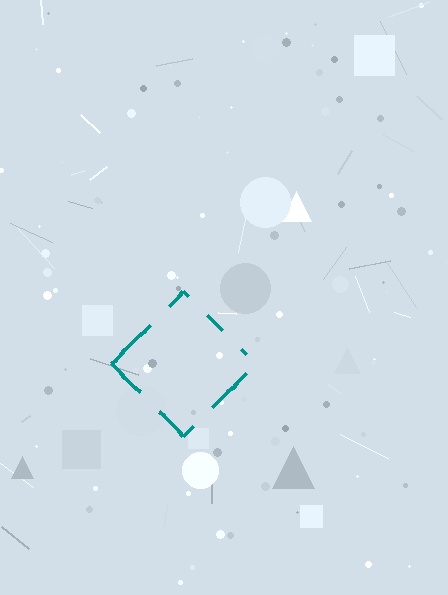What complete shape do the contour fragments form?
The contour fragments form a diamond.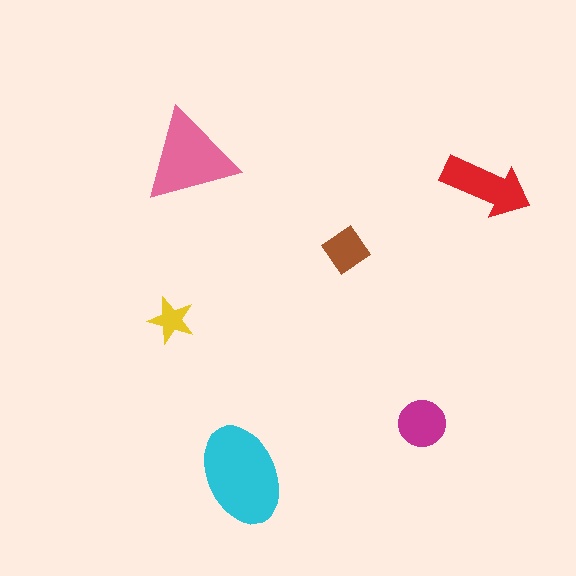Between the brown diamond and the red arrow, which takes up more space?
The red arrow.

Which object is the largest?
The cyan ellipse.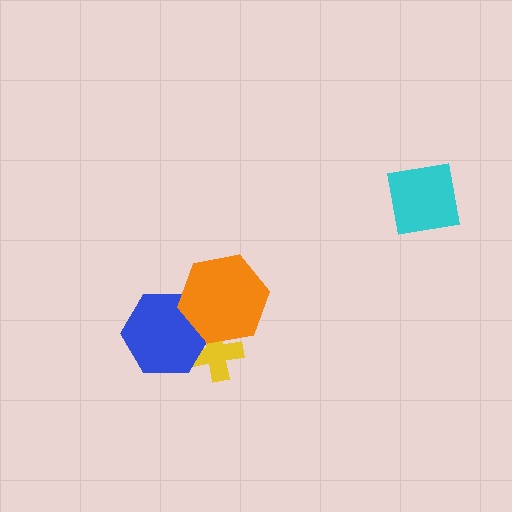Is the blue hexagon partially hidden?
Yes, it is partially covered by another shape.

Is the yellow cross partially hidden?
Yes, it is partially covered by another shape.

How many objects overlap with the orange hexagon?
2 objects overlap with the orange hexagon.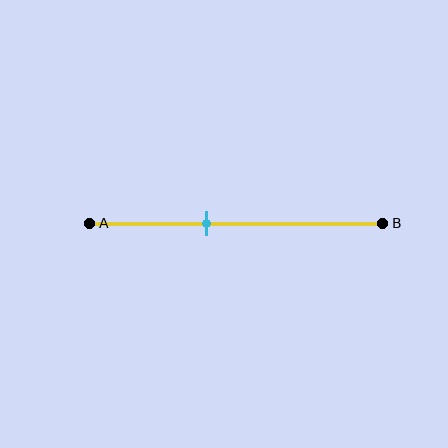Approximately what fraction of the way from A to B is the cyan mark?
The cyan mark is approximately 40% of the way from A to B.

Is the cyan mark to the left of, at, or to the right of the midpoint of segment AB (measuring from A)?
The cyan mark is to the left of the midpoint of segment AB.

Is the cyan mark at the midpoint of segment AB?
No, the mark is at about 40% from A, not at the 50% midpoint.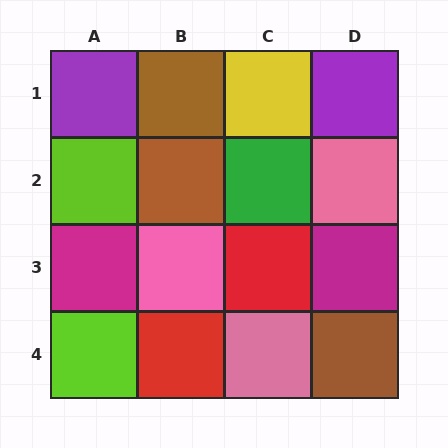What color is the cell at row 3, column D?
Magenta.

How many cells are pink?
3 cells are pink.